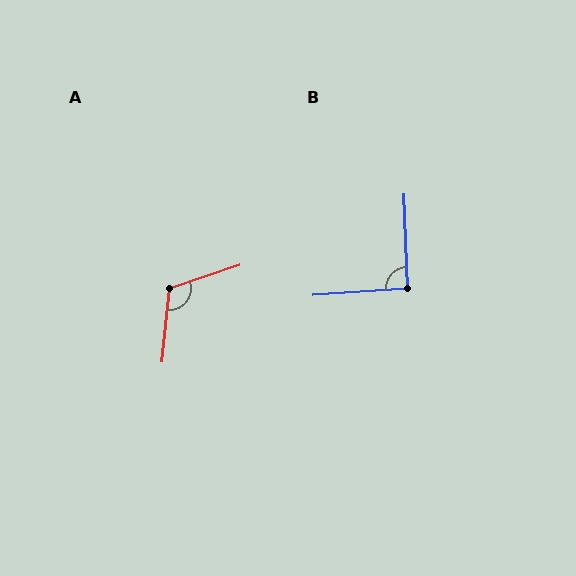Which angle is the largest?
A, at approximately 114 degrees.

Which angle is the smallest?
B, at approximately 92 degrees.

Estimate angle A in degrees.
Approximately 114 degrees.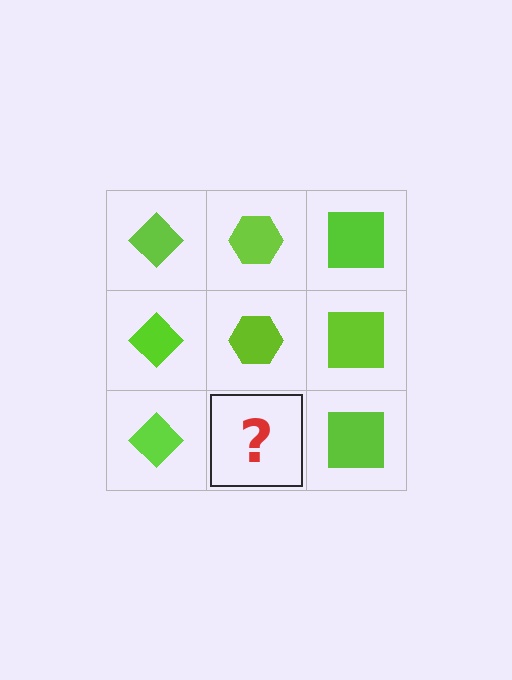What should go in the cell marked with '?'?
The missing cell should contain a lime hexagon.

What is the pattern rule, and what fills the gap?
The rule is that each column has a consistent shape. The gap should be filled with a lime hexagon.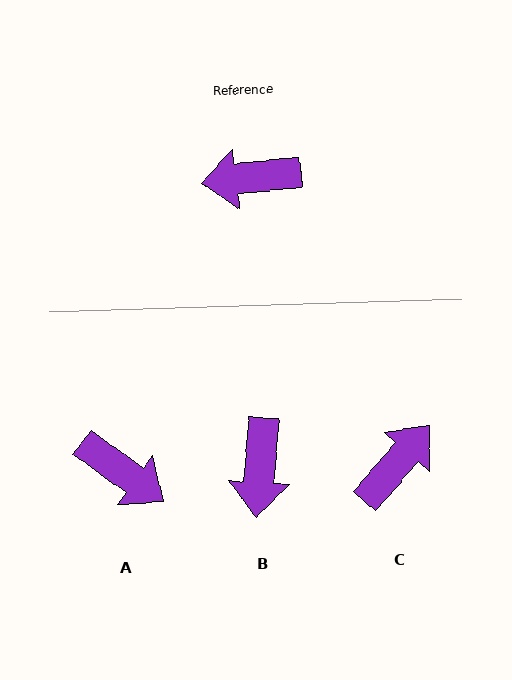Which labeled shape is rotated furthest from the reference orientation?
A, about 137 degrees away.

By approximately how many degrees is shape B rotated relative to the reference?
Approximately 79 degrees counter-clockwise.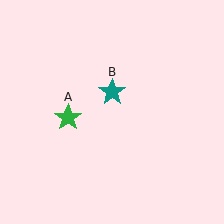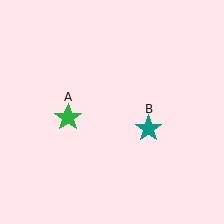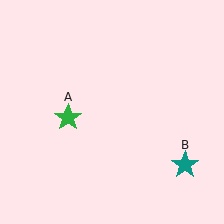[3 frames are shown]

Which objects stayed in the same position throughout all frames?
Green star (object A) remained stationary.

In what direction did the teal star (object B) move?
The teal star (object B) moved down and to the right.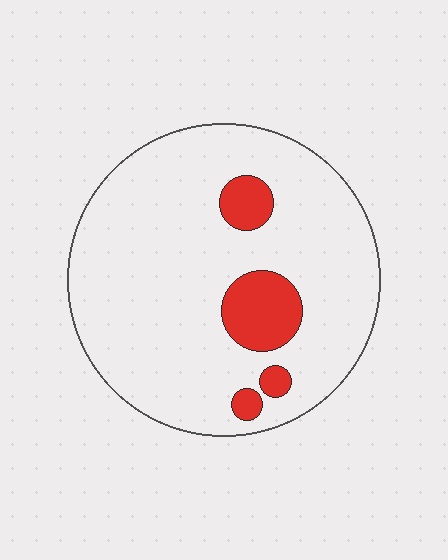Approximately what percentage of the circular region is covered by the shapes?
Approximately 10%.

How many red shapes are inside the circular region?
4.